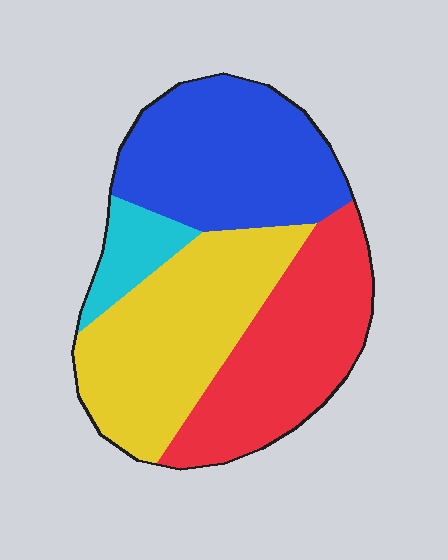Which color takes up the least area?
Cyan, at roughly 10%.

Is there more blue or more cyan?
Blue.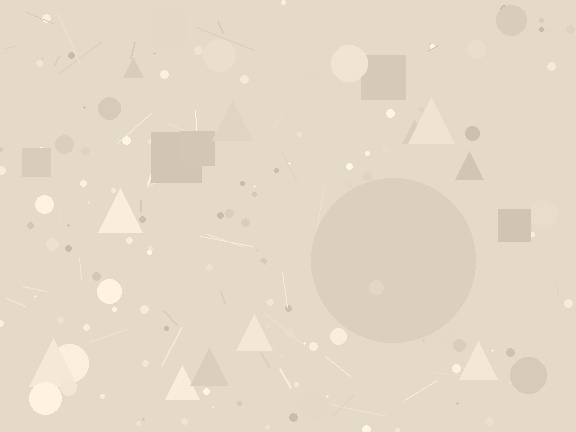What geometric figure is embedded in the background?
A circle is embedded in the background.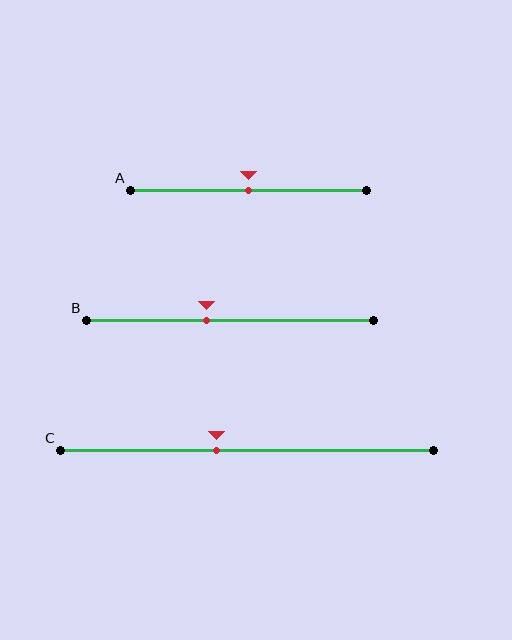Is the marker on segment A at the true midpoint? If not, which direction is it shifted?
Yes, the marker on segment A is at the true midpoint.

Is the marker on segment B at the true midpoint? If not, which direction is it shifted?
No, the marker on segment B is shifted to the left by about 8% of the segment length.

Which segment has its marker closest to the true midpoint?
Segment A has its marker closest to the true midpoint.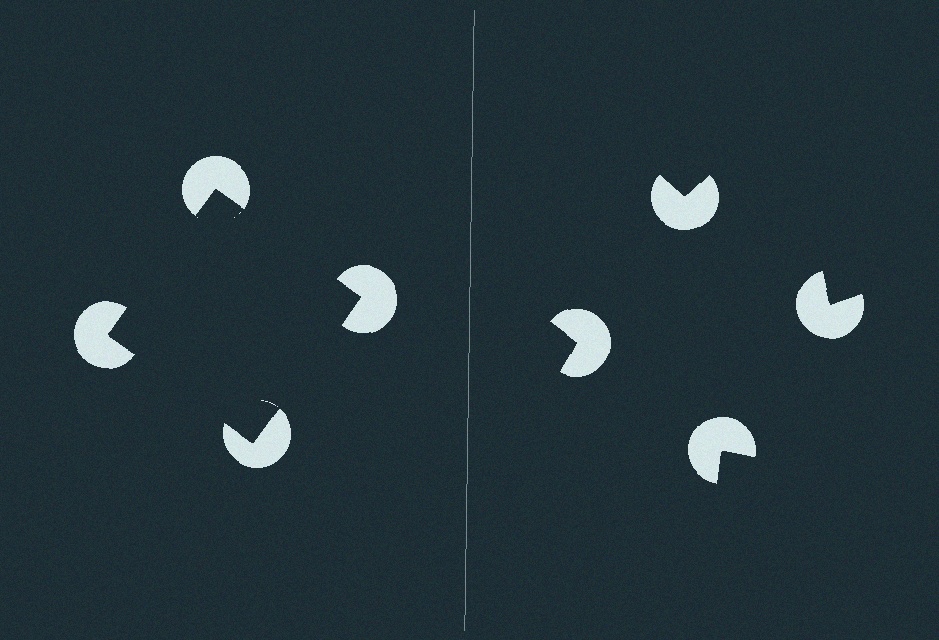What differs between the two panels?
The pac-man discs are positioned identically on both sides; only the wedge orientations differ. On the left they align to a square; on the right they are misaligned.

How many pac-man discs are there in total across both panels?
8 — 4 on each side.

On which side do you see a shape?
An illusory square appears on the left side. On the right side the wedge cuts are rotated, so no coherent shape forms.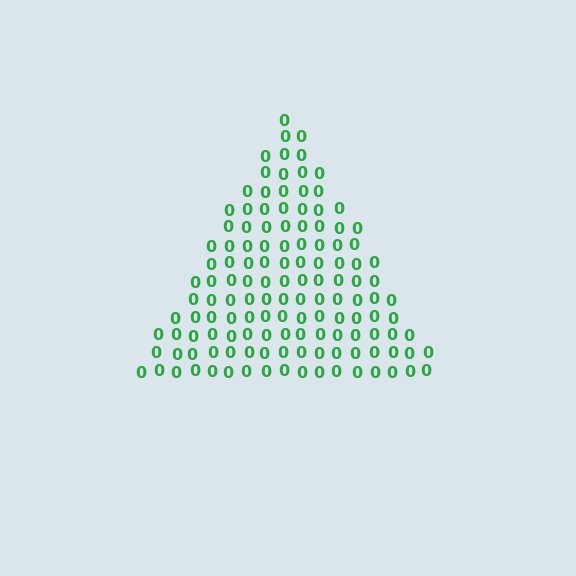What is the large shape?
The large shape is a triangle.